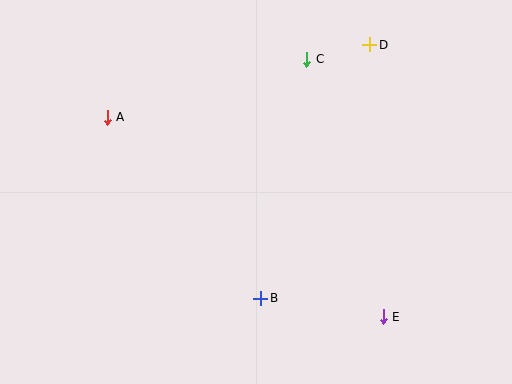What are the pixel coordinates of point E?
Point E is at (383, 317).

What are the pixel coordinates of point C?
Point C is at (307, 59).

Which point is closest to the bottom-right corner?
Point E is closest to the bottom-right corner.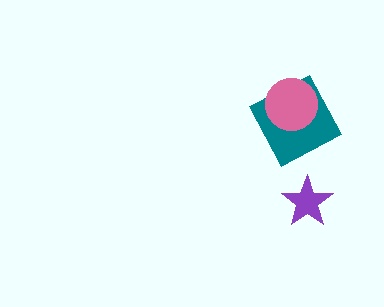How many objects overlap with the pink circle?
1 object overlaps with the pink circle.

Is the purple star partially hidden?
No, no other shape covers it.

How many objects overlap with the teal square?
1 object overlaps with the teal square.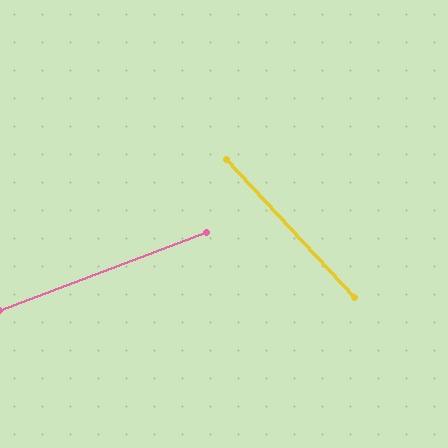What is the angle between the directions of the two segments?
Approximately 68 degrees.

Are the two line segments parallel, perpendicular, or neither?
Neither parallel nor perpendicular — they differ by about 68°.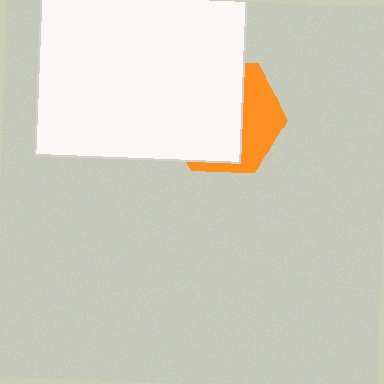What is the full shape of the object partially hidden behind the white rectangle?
The partially hidden object is an orange hexagon.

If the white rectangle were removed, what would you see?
You would see the complete orange hexagon.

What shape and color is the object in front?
The object in front is a white rectangle.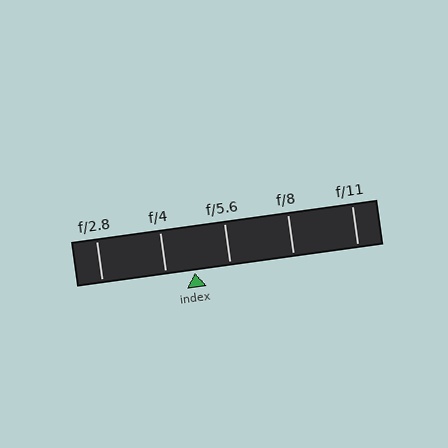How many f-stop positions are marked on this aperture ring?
There are 5 f-stop positions marked.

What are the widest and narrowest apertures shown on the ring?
The widest aperture shown is f/2.8 and the narrowest is f/11.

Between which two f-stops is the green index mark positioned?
The index mark is between f/4 and f/5.6.